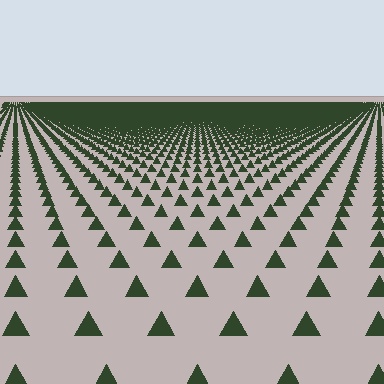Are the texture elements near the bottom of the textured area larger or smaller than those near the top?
Larger. Near the bottom, elements are closer to the viewer and appear at a bigger on-screen size.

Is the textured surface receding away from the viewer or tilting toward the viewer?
The surface is receding away from the viewer. Texture elements get smaller and denser toward the top.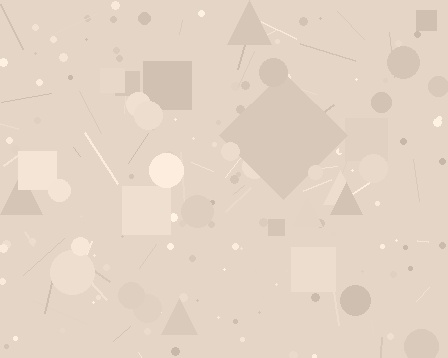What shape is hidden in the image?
A diamond is hidden in the image.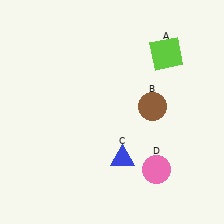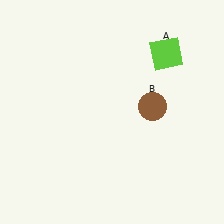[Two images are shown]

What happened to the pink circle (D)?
The pink circle (D) was removed in Image 2. It was in the bottom-right area of Image 1.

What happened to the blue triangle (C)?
The blue triangle (C) was removed in Image 2. It was in the bottom-right area of Image 1.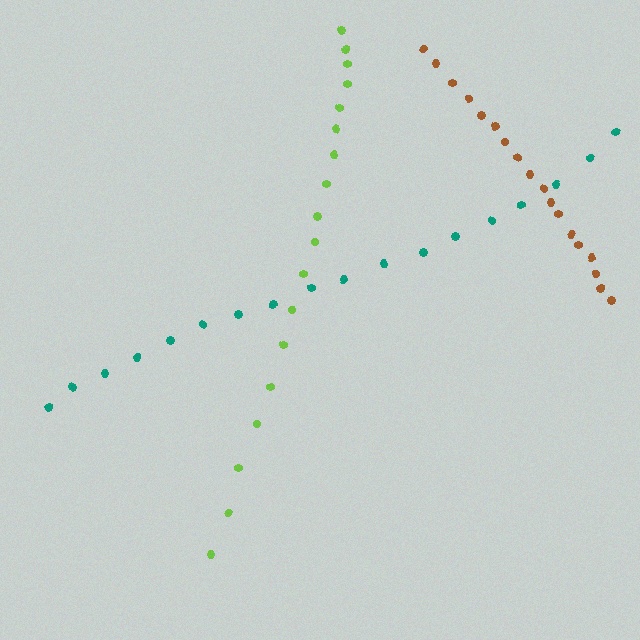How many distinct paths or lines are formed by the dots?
There are 3 distinct paths.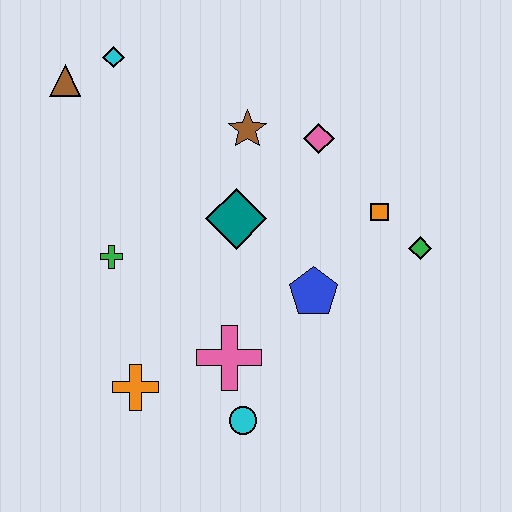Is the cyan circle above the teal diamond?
No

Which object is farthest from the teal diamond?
The brown triangle is farthest from the teal diamond.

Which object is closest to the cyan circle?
The pink cross is closest to the cyan circle.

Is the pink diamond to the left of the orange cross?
No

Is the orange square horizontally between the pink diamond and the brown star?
No